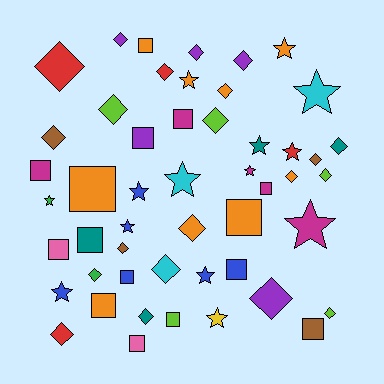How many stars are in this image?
There are 14 stars.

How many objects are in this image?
There are 50 objects.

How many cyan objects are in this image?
There are 3 cyan objects.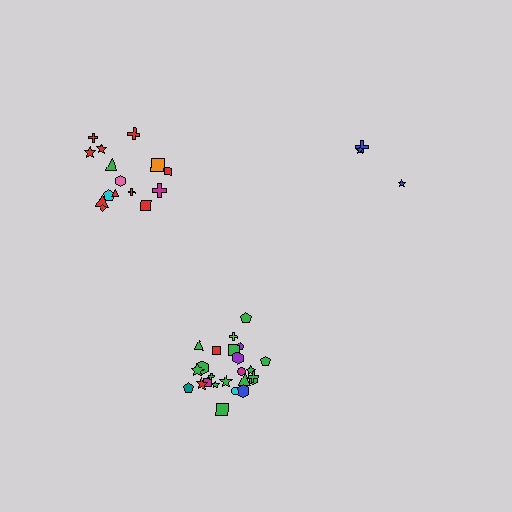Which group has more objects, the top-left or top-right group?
The top-left group.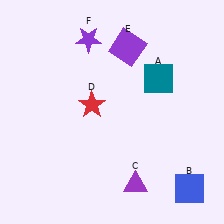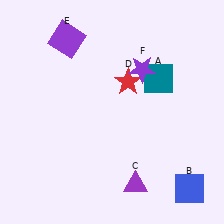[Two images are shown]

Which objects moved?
The objects that moved are: the red star (D), the purple square (E), the purple star (F).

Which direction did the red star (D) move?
The red star (D) moved right.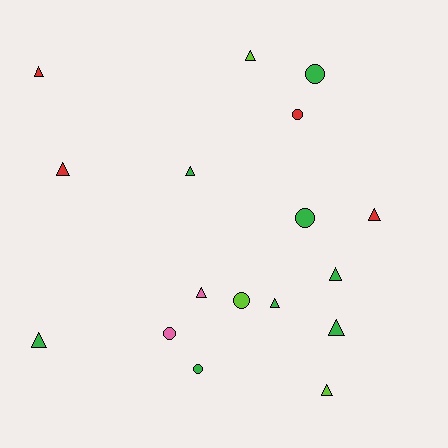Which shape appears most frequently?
Triangle, with 11 objects.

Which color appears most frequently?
Green, with 8 objects.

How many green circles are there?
There are 3 green circles.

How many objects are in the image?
There are 17 objects.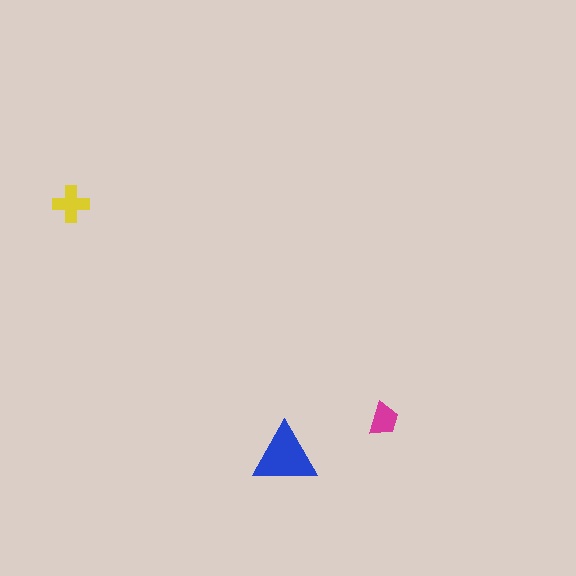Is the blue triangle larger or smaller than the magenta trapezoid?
Larger.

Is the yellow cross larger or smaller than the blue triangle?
Smaller.